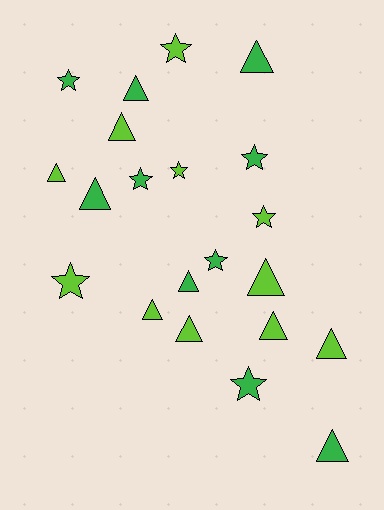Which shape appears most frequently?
Triangle, with 12 objects.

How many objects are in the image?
There are 21 objects.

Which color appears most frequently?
Lime, with 11 objects.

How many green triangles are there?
There are 5 green triangles.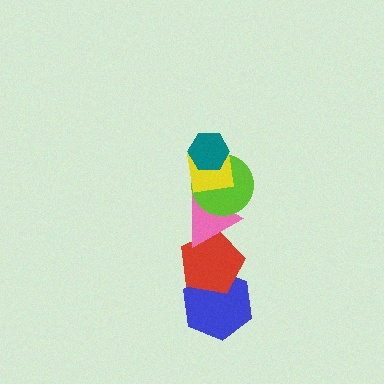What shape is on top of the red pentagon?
The pink triangle is on top of the red pentagon.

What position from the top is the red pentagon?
The red pentagon is 5th from the top.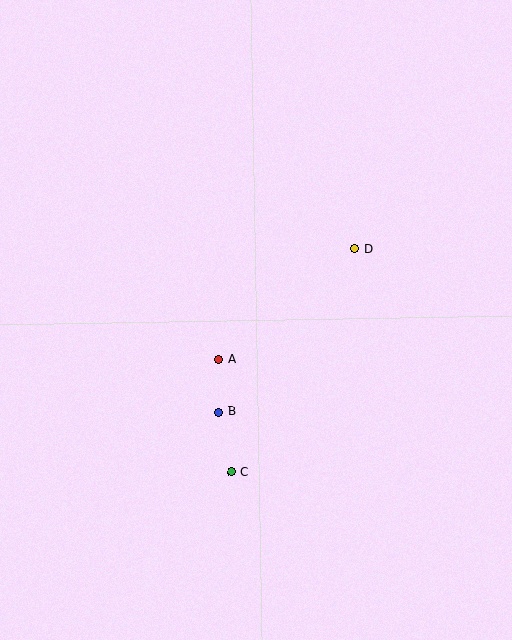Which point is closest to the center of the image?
Point A at (218, 359) is closest to the center.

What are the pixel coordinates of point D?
Point D is at (355, 249).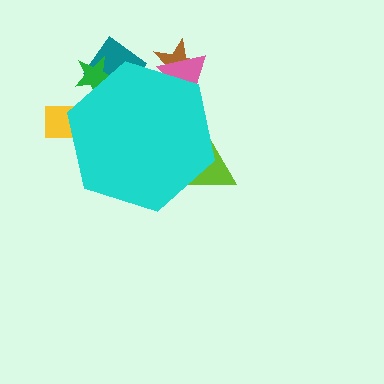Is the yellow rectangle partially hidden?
Yes, the yellow rectangle is partially hidden behind the cyan hexagon.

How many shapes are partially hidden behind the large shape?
6 shapes are partially hidden.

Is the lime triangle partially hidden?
Yes, the lime triangle is partially hidden behind the cyan hexagon.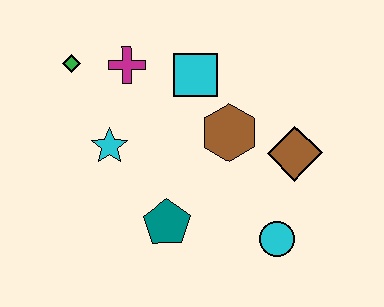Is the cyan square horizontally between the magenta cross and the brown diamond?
Yes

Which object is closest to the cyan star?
The magenta cross is closest to the cyan star.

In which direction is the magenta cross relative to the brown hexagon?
The magenta cross is to the left of the brown hexagon.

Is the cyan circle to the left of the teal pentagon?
No